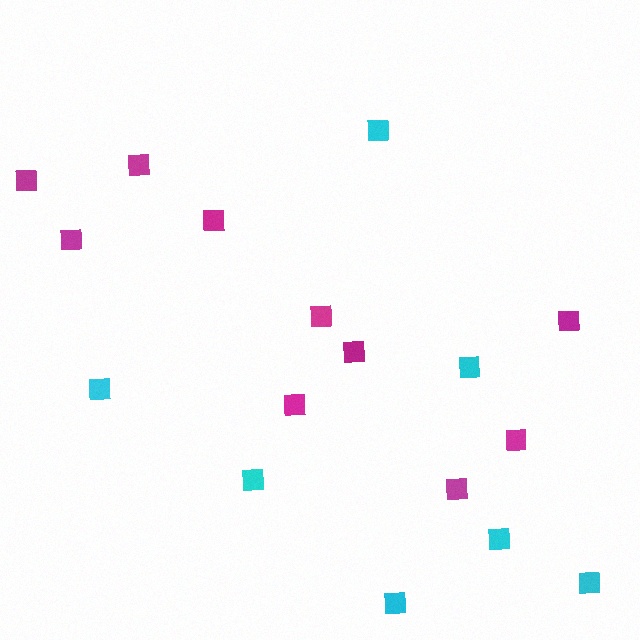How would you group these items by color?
There are 2 groups: one group of cyan squares (7) and one group of magenta squares (10).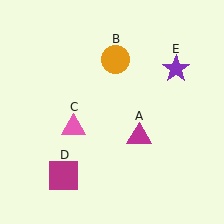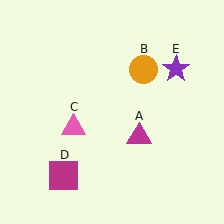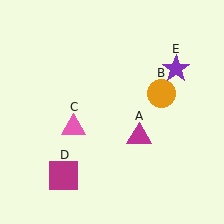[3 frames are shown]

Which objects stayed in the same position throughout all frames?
Magenta triangle (object A) and pink triangle (object C) and magenta square (object D) and purple star (object E) remained stationary.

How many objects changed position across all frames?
1 object changed position: orange circle (object B).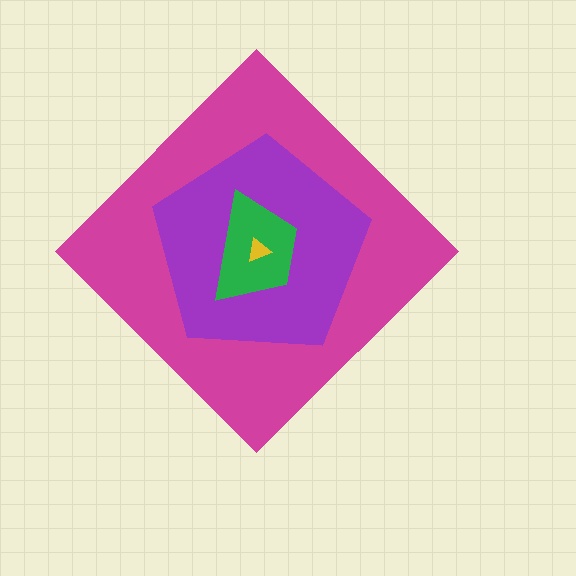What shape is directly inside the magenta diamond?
The purple pentagon.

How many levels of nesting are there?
4.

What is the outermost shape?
The magenta diamond.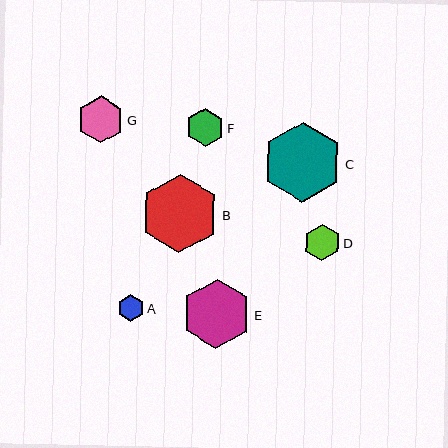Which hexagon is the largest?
Hexagon C is the largest with a size of approximately 80 pixels.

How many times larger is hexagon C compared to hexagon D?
Hexagon C is approximately 2.2 times the size of hexagon D.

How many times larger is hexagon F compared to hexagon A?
Hexagon F is approximately 1.4 times the size of hexagon A.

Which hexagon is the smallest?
Hexagon A is the smallest with a size of approximately 27 pixels.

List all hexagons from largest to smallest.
From largest to smallest: C, B, E, G, F, D, A.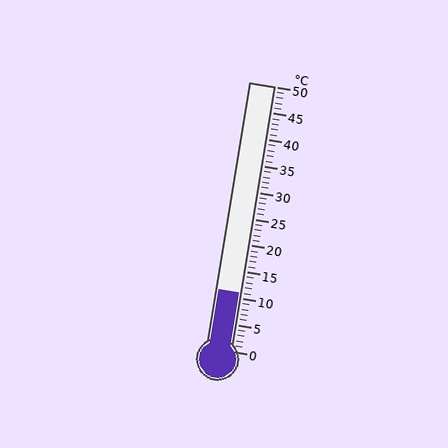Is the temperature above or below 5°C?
The temperature is above 5°C.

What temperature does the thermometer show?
The thermometer shows approximately 11°C.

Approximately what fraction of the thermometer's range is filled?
The thermometer is filled to approximately 20% of its range.